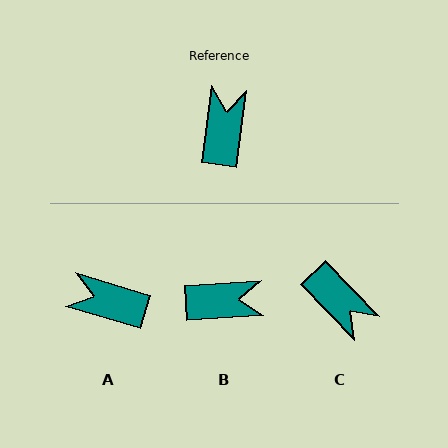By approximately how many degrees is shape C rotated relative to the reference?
Approximately 128 degrees clockwise.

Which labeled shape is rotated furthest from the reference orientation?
C, about 128 degrees away.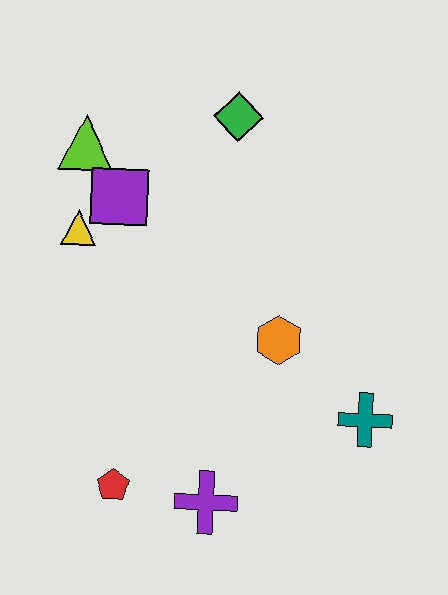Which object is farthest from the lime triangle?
The teal cross is farthest from the lime triangle.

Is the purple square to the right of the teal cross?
No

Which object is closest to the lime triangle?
The purple square is closest to the lime triangle.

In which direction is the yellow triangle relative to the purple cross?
The yellow triangle is above the purple cross.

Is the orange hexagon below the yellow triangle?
Yes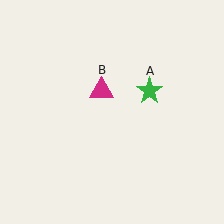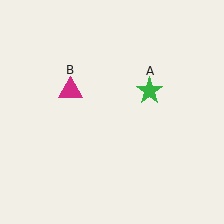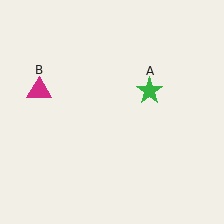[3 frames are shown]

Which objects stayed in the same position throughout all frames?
Green star (object A) remained stationary.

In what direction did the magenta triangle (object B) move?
The magenta triangle (object B) moved left.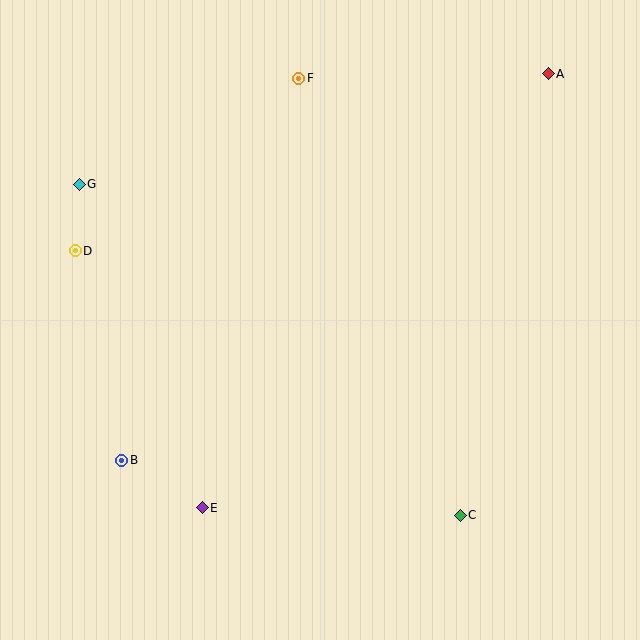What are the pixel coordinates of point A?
Point A is at (548, 74).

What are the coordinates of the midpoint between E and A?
The midpoint between E and A is at (375, 291).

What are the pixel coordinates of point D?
Point D is at (75, 251).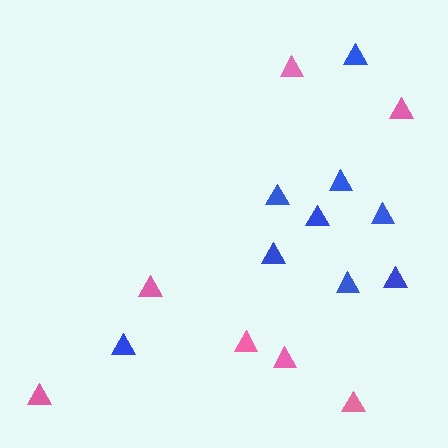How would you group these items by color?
There are 2 groups: one group of blue triangles (9) and one group of pink triangles (7).